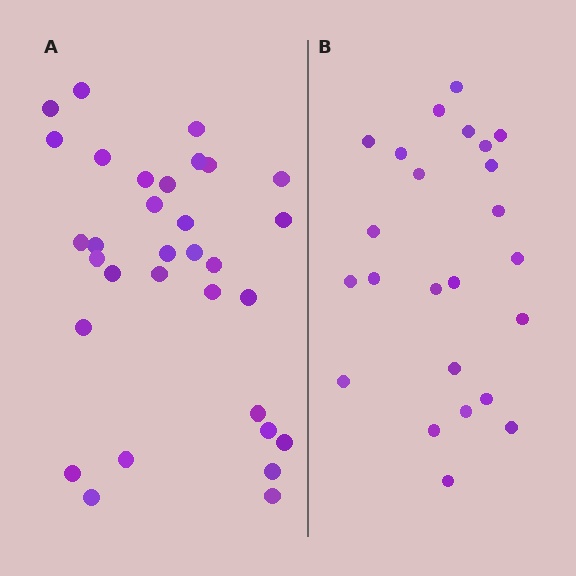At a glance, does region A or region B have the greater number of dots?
Region A (the left region) has more dots.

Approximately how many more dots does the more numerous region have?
Region A has roughly 8 or so more dots than region B.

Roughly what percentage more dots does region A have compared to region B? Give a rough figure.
About 35% more.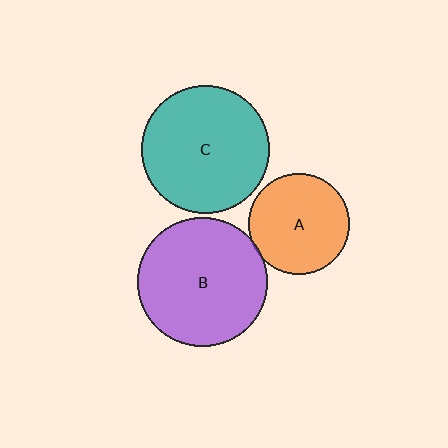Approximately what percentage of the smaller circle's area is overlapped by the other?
Approximately 5%.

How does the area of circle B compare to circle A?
Approximately 1.6 times.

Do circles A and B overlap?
Yes.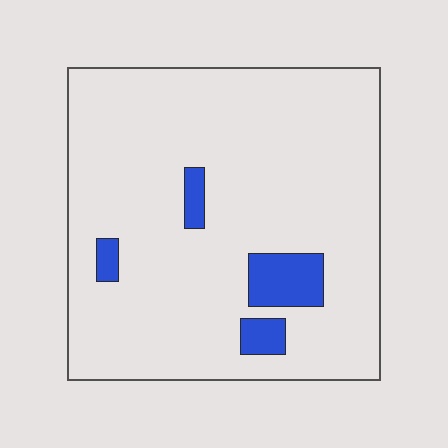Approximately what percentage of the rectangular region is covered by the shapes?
Approximately 10%.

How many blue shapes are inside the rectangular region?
4.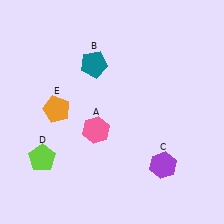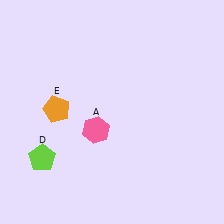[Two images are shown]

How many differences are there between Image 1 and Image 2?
There are 2 differences between the two images.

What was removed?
The purple hexagon (C), the teal pentagon (B) were removed in Image 2.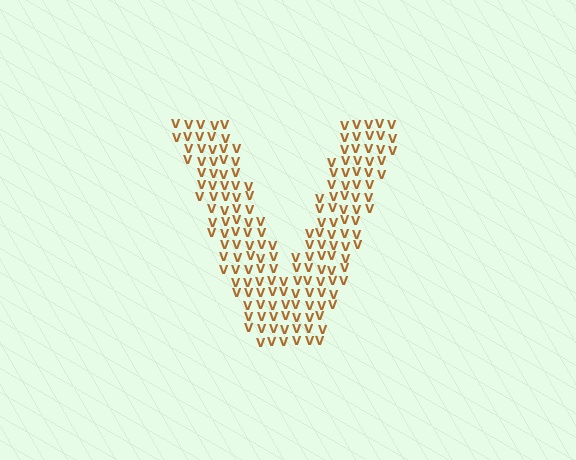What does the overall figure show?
The overall figure shows the letter V.